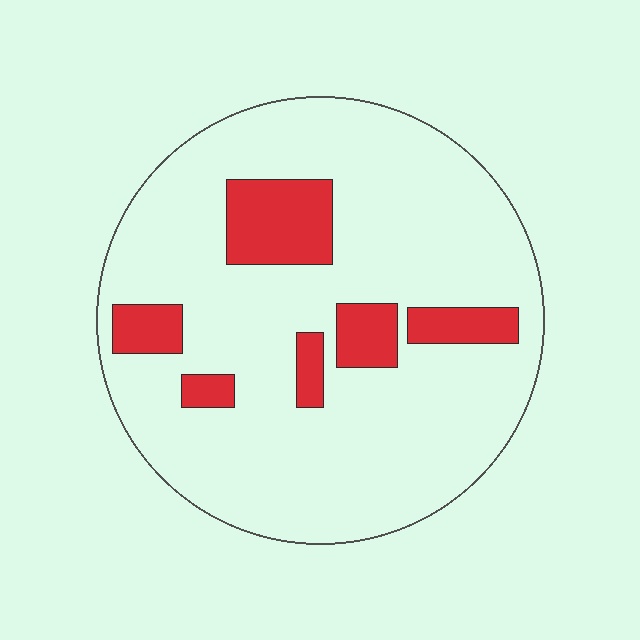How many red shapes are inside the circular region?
6.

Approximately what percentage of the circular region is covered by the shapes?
Approximately 15%.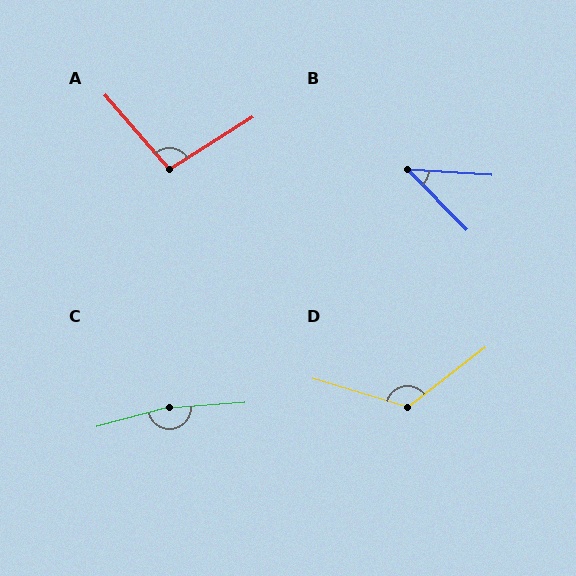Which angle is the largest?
C, at approximately 170 degrees.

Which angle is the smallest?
B, at approximately 42 degrees.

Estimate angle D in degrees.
Approximately 125 degrees.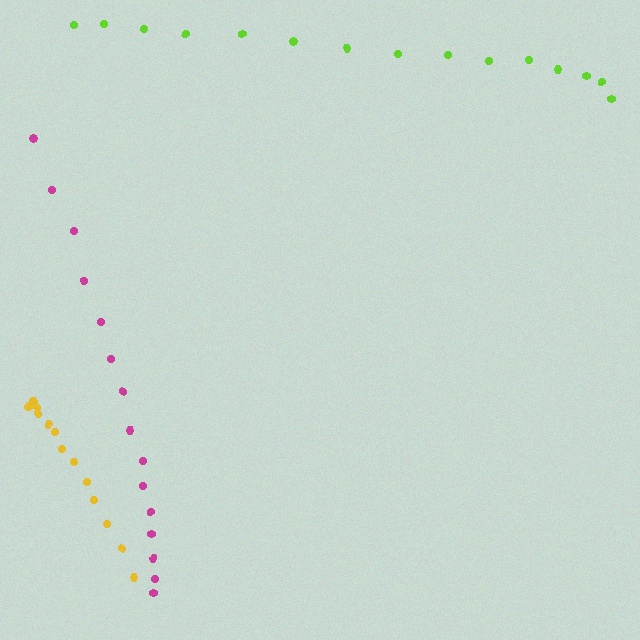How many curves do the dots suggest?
There are 3 distinct paths.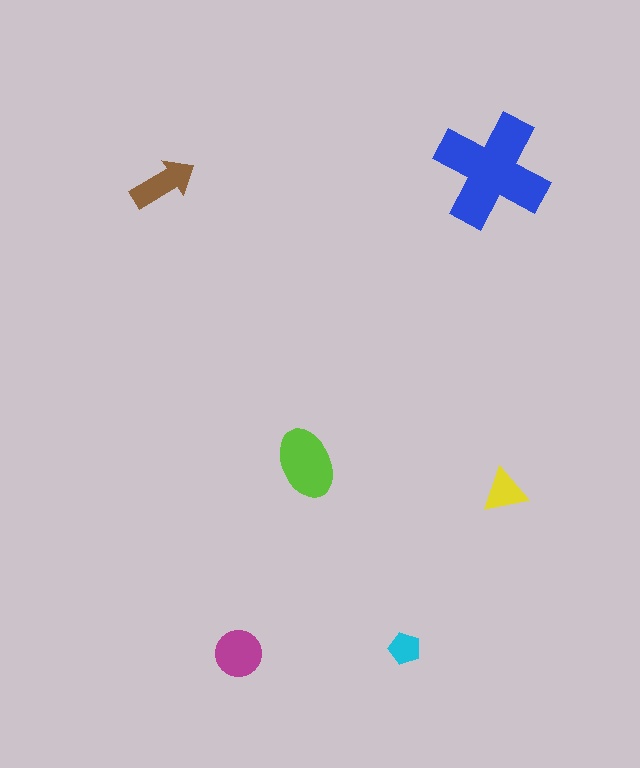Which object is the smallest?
The cyan pentagon.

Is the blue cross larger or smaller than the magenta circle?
Larger.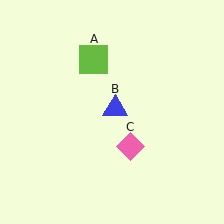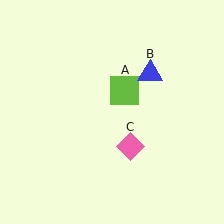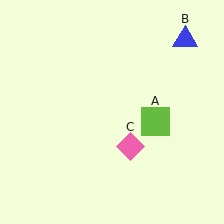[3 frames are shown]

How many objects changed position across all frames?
2 objects changed position: lime square (object A), blue triangle (object B).